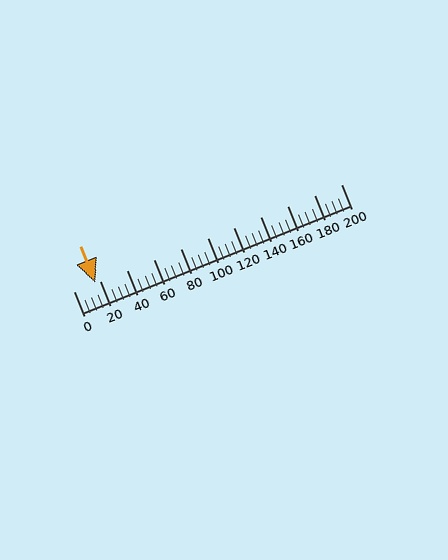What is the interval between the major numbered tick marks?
The major tick marks are spaced 20 units apart.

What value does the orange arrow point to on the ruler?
The orange arrow points to approximately 16.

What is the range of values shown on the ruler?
The ruler shows values from 0 to 200.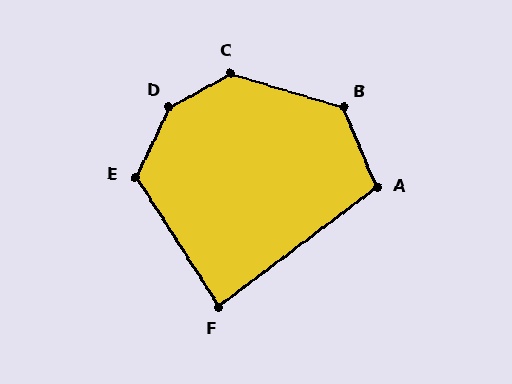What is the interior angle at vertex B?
Approximately 130 degrees (obtuse).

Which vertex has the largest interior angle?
D, at approximately 144 degrees.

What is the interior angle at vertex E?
Approximately 122 degrees (obtuse).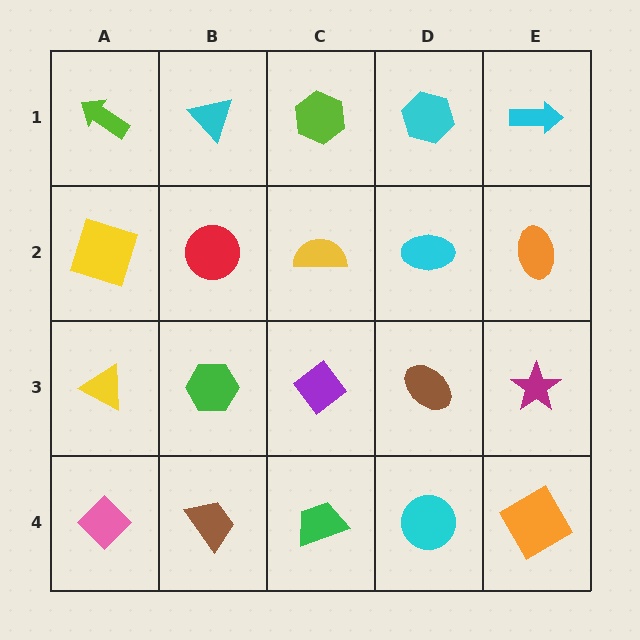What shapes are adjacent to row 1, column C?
A yellow semicircle (row 2, column C), a cyan triangle (row 1, column B), a cyan hexagon (row 1, column D).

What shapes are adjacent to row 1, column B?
A red circle (row 2, column B), a lime arrow (row 1, column A), a lime hexagon (row 1, column C).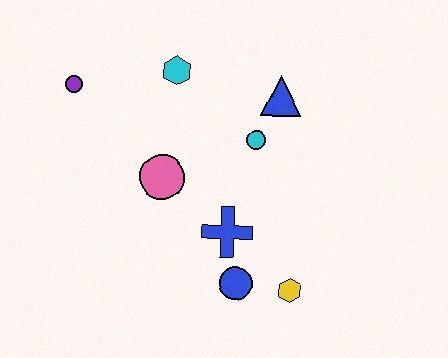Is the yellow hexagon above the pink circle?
No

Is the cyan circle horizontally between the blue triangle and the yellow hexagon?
No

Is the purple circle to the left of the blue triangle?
Yes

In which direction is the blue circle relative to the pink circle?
The blue circle is below the pink circle.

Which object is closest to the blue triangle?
The cyan circle is closest to the blue triangle.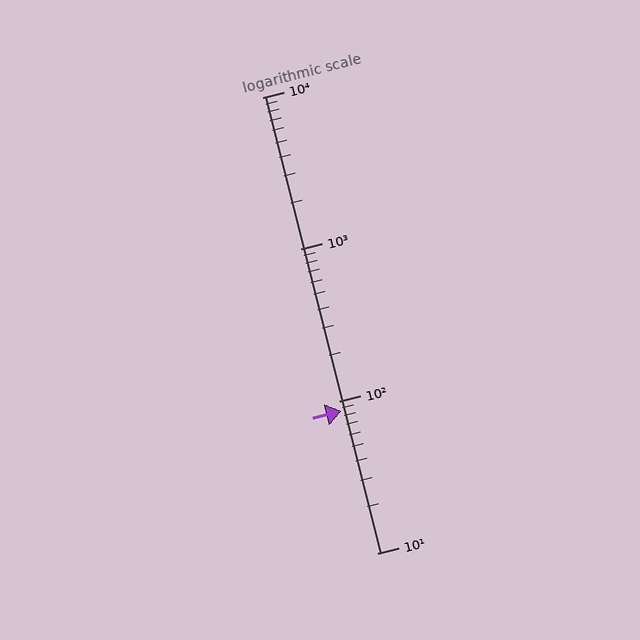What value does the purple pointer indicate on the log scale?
The pointer indicates approximately 86.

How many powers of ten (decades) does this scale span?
The scale spans 3 decades, from 10 to 10000.